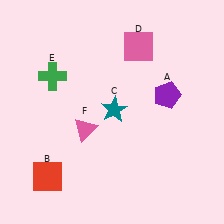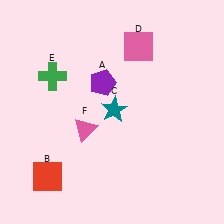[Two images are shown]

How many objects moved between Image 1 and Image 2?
1 object moved between the two images.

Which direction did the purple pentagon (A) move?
The purple pentagon (A) moved left.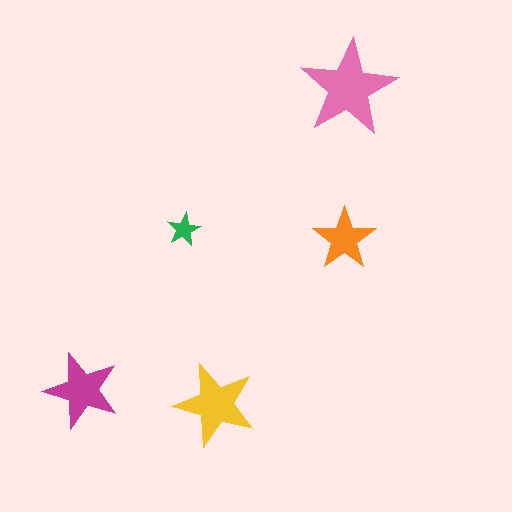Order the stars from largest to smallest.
the pink one, the yellow one, the magenta one, the orange one, the green one.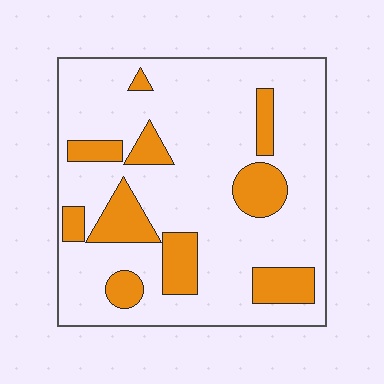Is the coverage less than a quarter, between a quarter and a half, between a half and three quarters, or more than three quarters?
Less than a quarter.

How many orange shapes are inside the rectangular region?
10.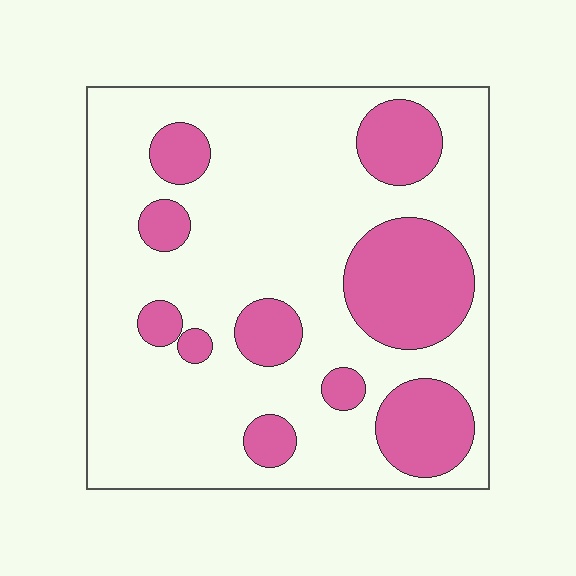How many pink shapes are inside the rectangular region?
10.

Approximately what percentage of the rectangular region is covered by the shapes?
Approximately 25%.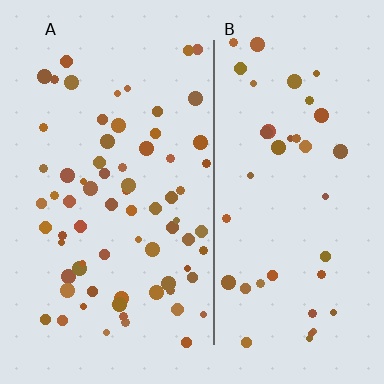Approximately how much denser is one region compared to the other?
Approximately 1.7× — region A over region B.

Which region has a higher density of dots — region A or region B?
A (the left).